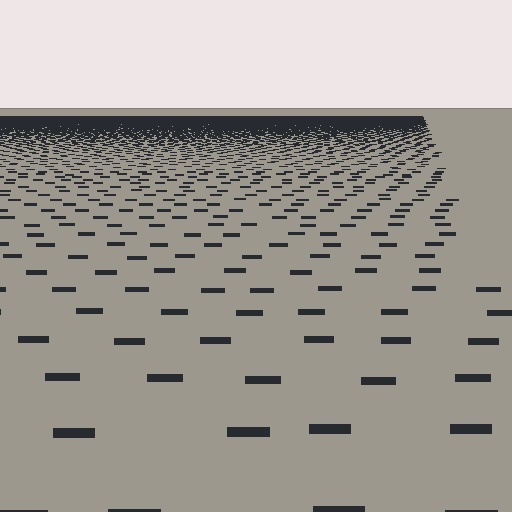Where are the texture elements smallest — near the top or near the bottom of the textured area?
Near the top.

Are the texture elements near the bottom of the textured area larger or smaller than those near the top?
Larger. Near the bottom, elements are closer to the viewer and appear at a bigger on-screen size.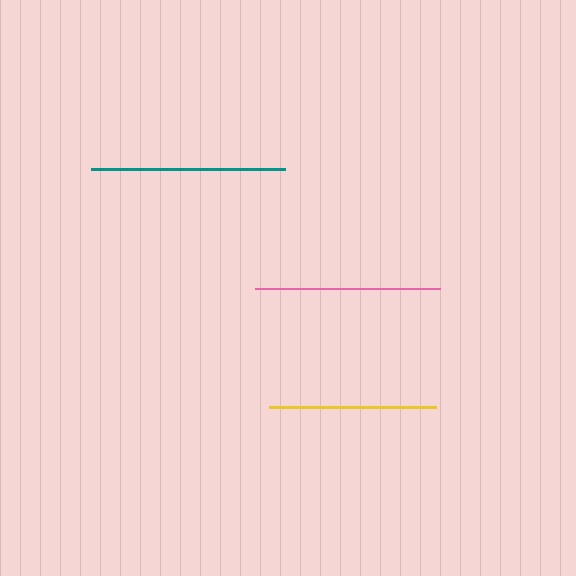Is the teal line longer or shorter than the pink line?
The teal line is longer than the pink line.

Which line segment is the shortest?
The yellow line is the shortest at approximately 166 pixels.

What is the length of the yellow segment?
The yellow segment is approximately 166 pixels long.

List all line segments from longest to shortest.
From longest to shortest: teal, pink, yellow.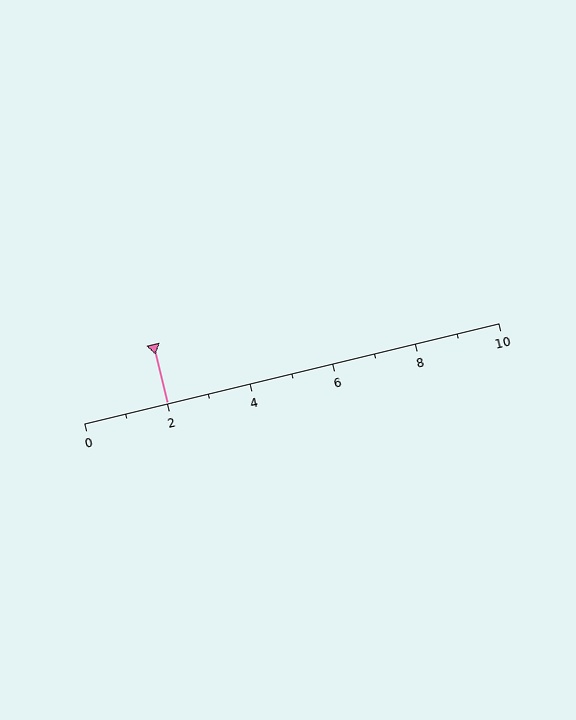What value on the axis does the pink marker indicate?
The marker indicates approximately 2.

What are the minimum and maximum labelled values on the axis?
The axis runs from 0 to 10.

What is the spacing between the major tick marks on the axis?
The major ticks are spaced 2 apart.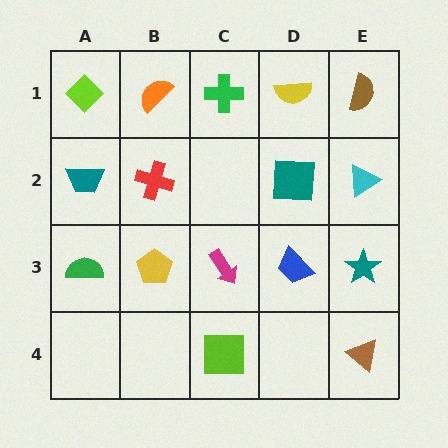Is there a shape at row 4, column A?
No, that cell is empty.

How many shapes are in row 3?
5 shapes.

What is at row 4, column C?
A lime square.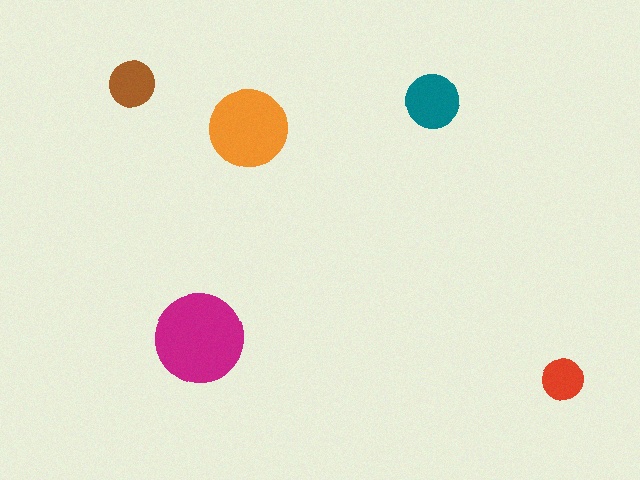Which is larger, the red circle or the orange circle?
The orange one.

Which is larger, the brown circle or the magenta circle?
The magenta one.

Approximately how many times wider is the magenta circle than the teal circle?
About 1.5 times wider.